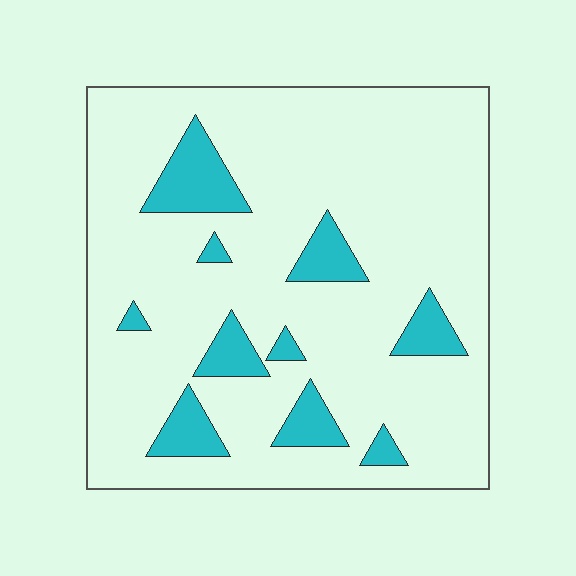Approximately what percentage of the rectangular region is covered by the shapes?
Approximately 15%.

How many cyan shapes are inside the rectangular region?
10.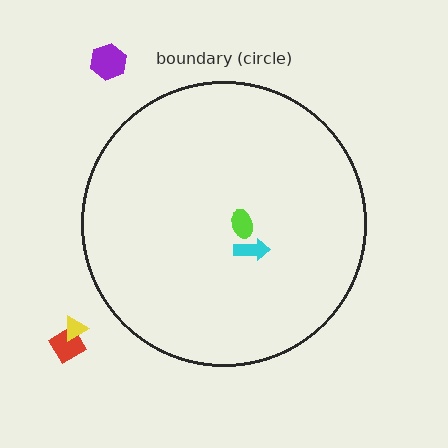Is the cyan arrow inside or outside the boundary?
Inside.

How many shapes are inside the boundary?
2 inside, 3 outside.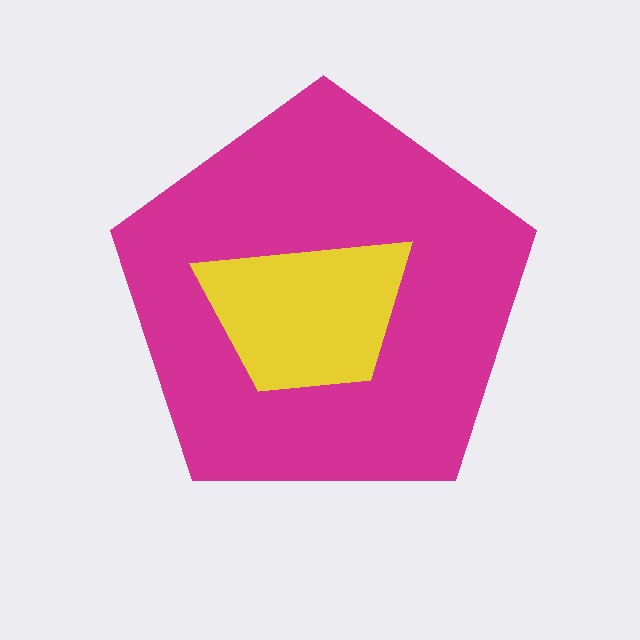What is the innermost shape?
The yellow trapezoid.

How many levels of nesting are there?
2.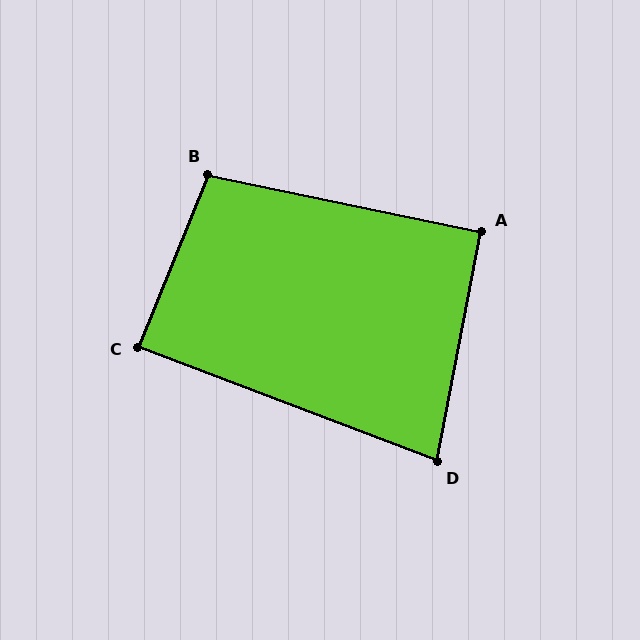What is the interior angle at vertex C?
Approximately 89 degrees (approximately right).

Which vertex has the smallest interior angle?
D, at approximately 80 degrees.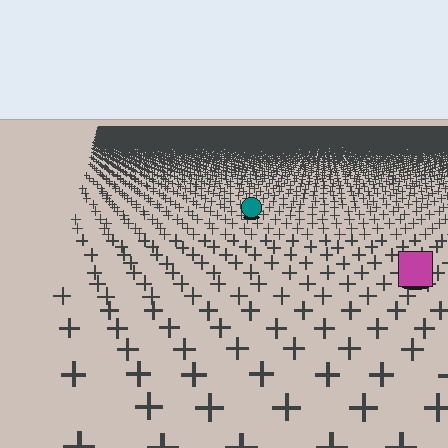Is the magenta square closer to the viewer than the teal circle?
Yes. The magenta square is closer — you can tell from the texture gradient: the ground texture is coarser near it.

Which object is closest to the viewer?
The magenta square is closest. The texture marks near it are larger and more spread out.